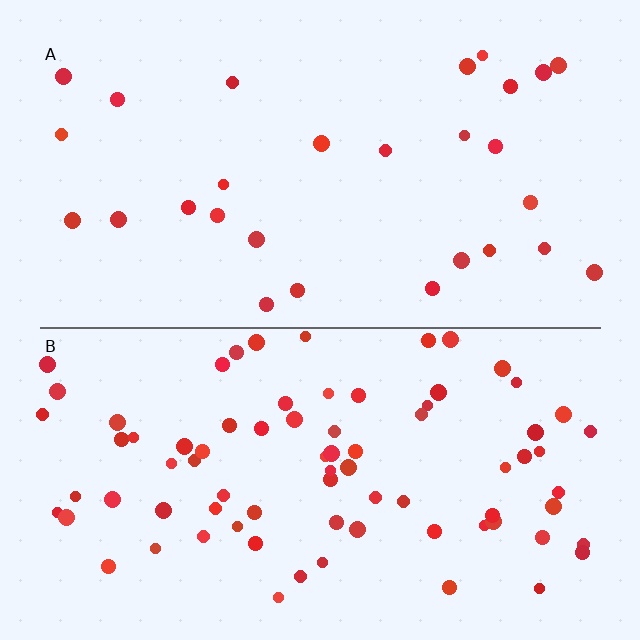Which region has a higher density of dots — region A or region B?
B (the bottom).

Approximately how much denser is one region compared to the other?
Approximately 2.8× — region B over region A.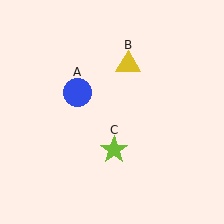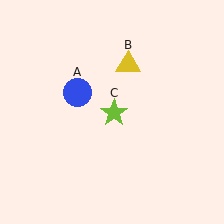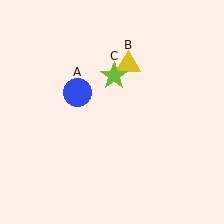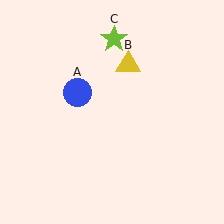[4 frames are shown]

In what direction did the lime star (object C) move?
The lime star (object C) moved up.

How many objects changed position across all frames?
1 object changed position: lime star (object C).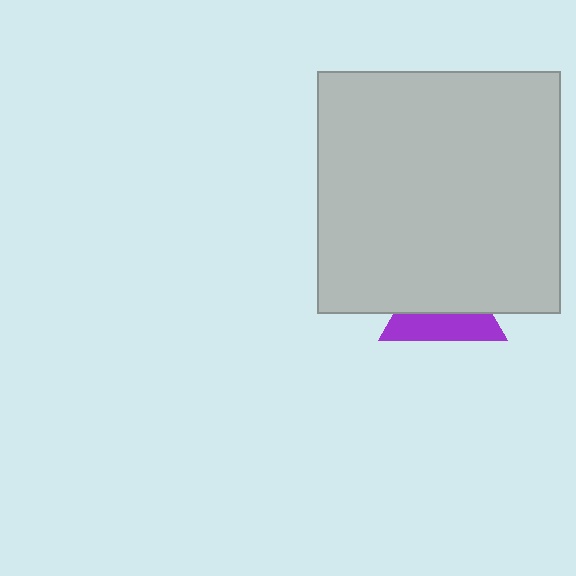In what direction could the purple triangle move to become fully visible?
The purple triangle could move down. That would shift it out from behind the light gray square entirely.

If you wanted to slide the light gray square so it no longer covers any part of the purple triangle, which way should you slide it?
Slide it up — that is the most direct way to separate the two shapes.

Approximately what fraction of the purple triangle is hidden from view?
Roughly 57% of the purple triangle is hidden behind the light gray square.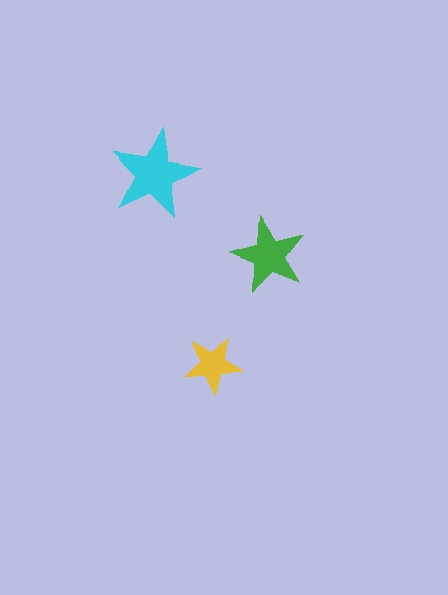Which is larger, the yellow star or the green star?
The green one.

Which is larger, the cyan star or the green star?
The cyan one.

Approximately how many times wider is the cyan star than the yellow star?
About 1.5 times wider.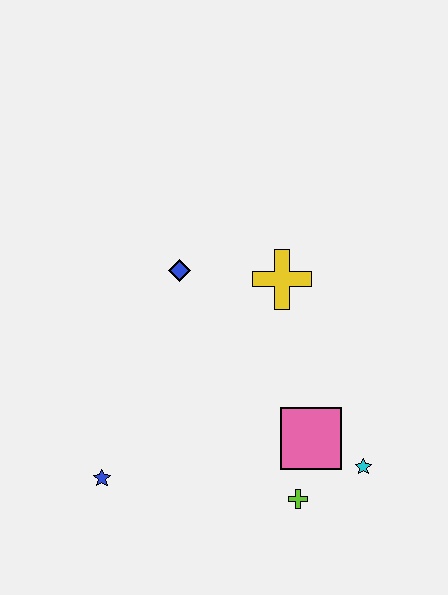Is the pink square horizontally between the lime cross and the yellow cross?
No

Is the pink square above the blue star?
Yes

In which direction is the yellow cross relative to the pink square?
The yellow cross is above the pink square.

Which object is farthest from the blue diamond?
The cyan star is farthest from the blue diamond.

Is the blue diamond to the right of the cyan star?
No